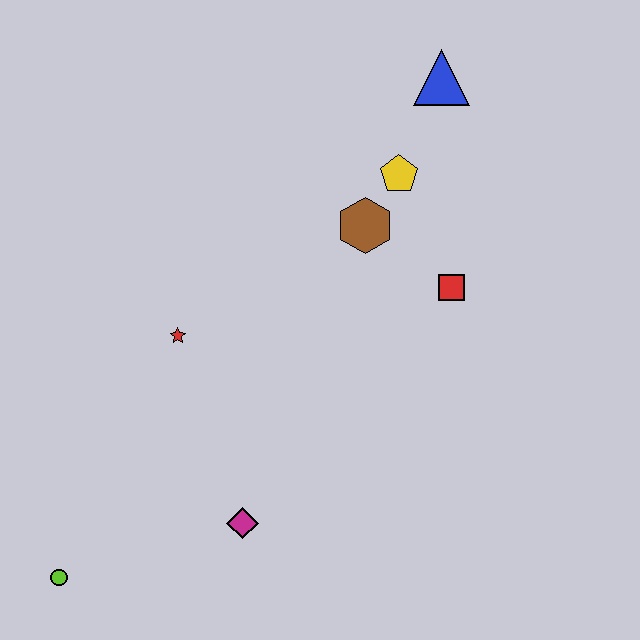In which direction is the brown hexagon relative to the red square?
The brown hexagon is to the left of the red square.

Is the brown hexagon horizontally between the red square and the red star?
Yes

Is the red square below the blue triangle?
Yes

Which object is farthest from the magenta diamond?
The blue triangle is farthest from the magenta diamond.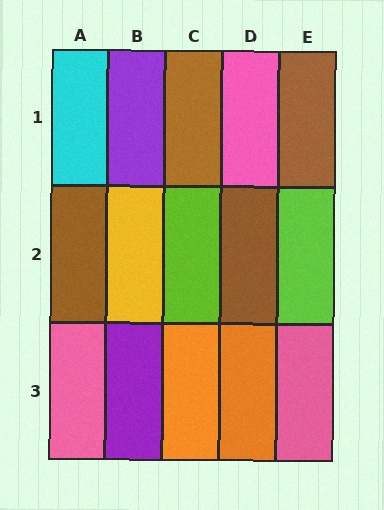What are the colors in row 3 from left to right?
Pink, purple, orange, orange, pink.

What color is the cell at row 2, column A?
Brown.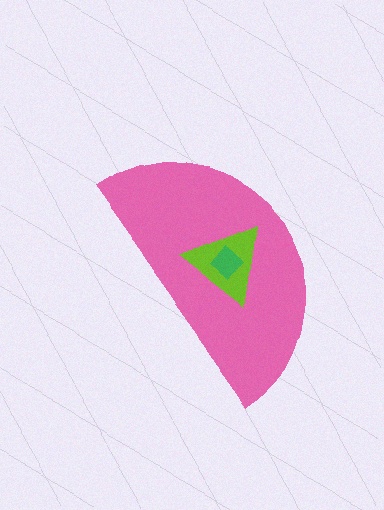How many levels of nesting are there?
3.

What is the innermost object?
The green diamond.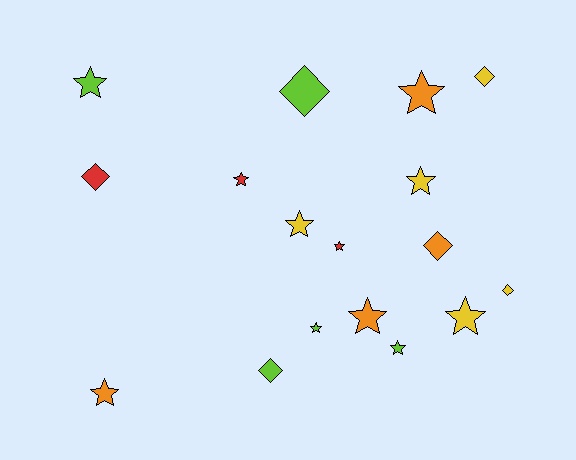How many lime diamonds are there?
There are 2 lime diamonds.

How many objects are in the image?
There are 17 objects.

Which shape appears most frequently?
Star, with 11 objects.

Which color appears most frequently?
Lime, with 5 objects.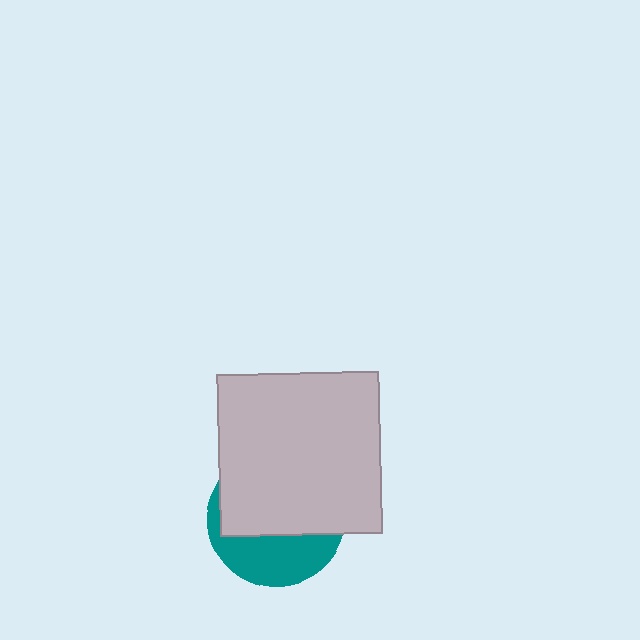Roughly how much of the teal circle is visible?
A small part of it is visible (roughly 38%).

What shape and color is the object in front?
The object in front is a light gray square.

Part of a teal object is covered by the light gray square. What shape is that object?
It is a circle.